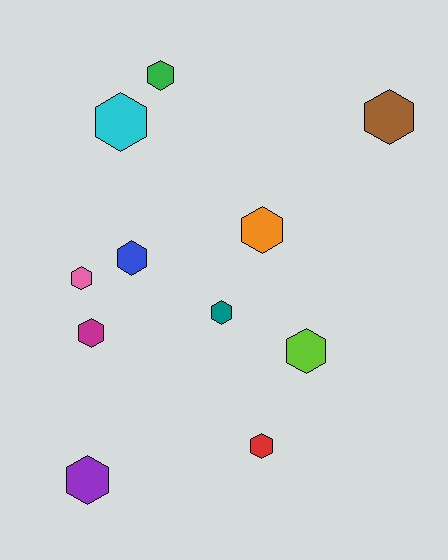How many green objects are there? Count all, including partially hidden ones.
There is 1 green object.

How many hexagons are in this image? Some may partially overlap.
There are 11 hexagons.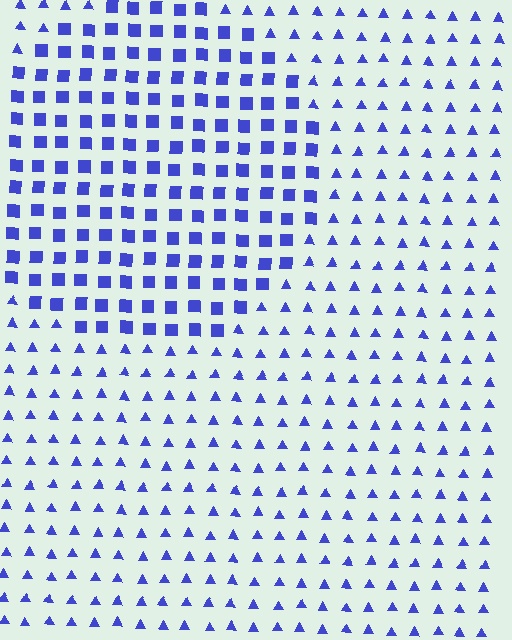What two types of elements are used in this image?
The image uses squares inside the circle region and triangles outside it.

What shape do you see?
I see a circle.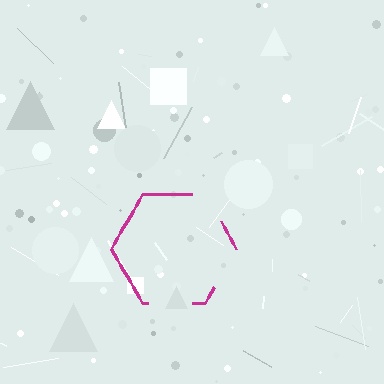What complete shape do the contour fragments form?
The contour fragments form a hexagon.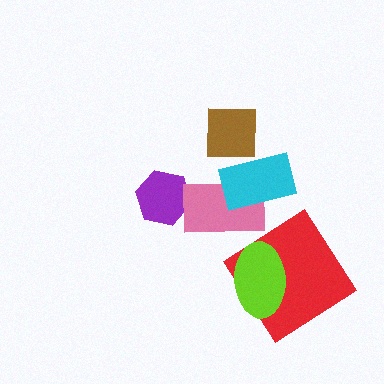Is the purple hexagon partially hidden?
Yes, it is partially covered by another shape.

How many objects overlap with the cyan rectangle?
2 objects overlap with the cyan rectangle.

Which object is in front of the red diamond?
The lime ellipse is in front of the red diamond.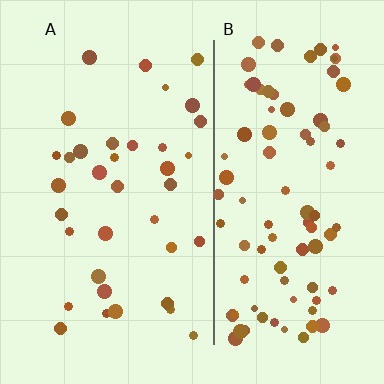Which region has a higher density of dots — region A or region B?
B (the right).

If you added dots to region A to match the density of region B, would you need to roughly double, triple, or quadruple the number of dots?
Approximately double.